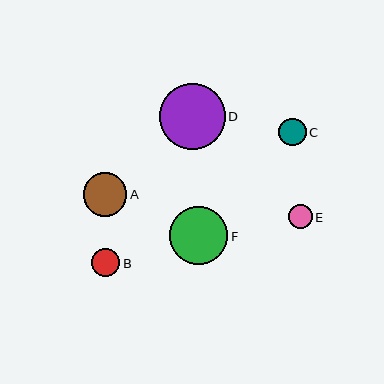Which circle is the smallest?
Circle E is the smallest with a size of approximately 23 pixels.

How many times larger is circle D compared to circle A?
Circle D is approximately 1.5 times the size of circle A.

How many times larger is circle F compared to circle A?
Circle F is approximately 1.3 times the size of circle A.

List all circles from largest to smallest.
From largest to smallest: D, F, A, B, C, E.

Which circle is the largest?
Circle D is the largest with a size of approximately 66 pixels.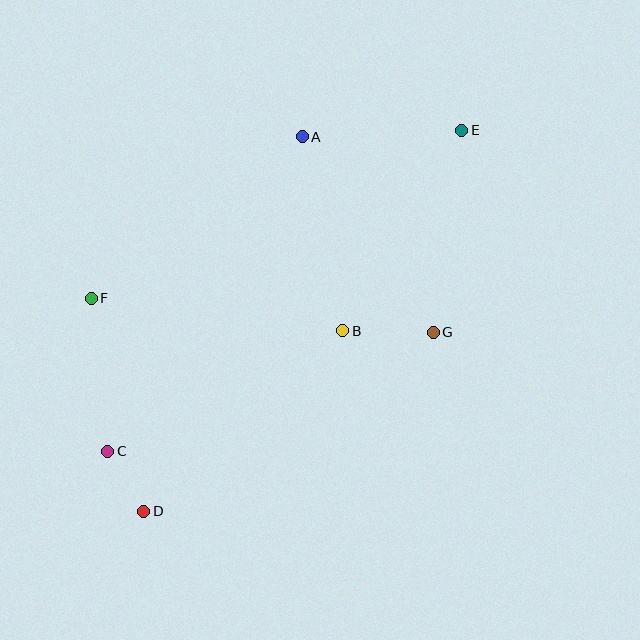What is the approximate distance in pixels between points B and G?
The distance between B and G is approximately 91 pixels.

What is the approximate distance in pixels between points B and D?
The distance between B and D is approximately 269 pixels.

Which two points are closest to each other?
Points C and D are closest to each other.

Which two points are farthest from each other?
Points D and E are farthest from each other.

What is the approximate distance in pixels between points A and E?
The distance between A and E is approximately 159 pixels.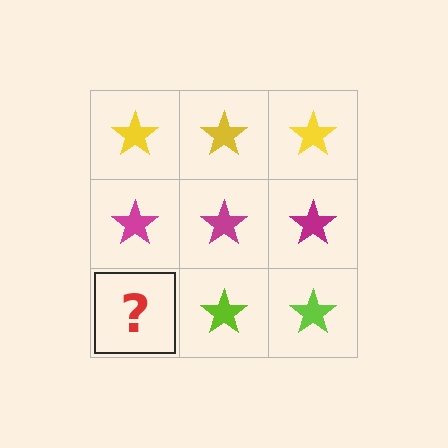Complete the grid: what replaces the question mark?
The question mark should be replaced with a lime star.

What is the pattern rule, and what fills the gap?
The rule is that each row has a consistent color. The gap should be filled with a lime star.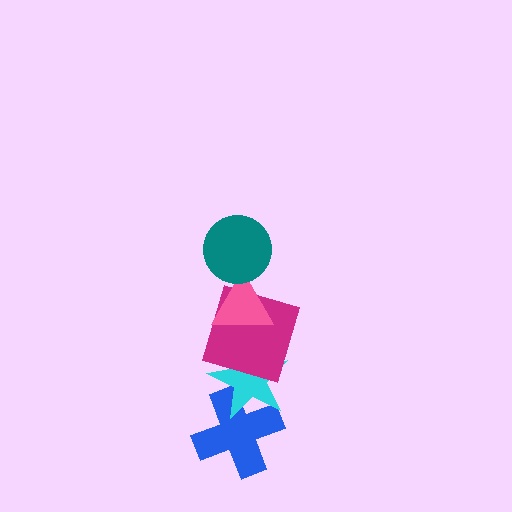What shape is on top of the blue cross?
The cyan star is on top of the blue cross.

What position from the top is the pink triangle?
The pink triangle is 2nd from the top.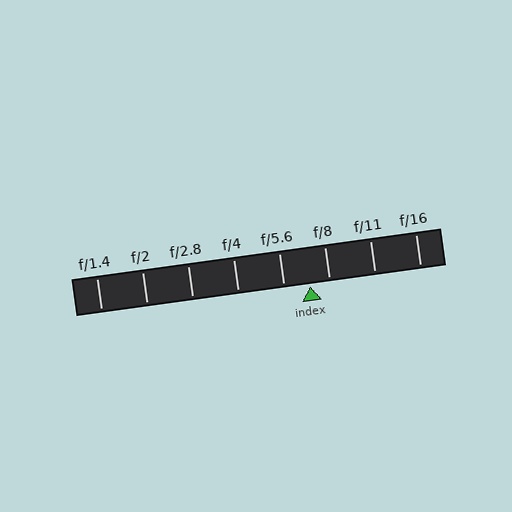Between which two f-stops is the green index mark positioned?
The index mark is between f/5.6 and f/8.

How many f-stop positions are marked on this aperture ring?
There are 8 f-stop positions marked.